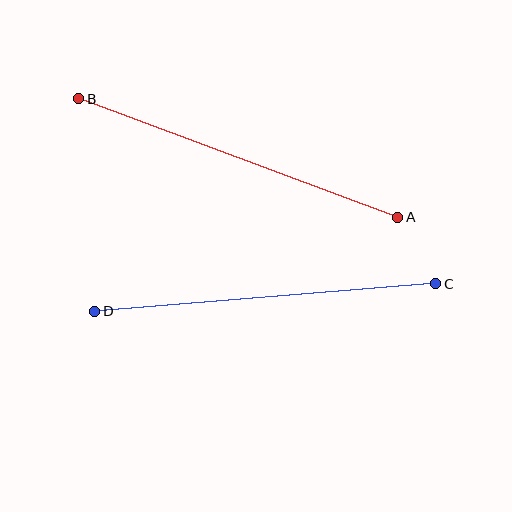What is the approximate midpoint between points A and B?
The midpoint is at approximately (238, 158) pixels.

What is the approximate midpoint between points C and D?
The midpoint is at approximately (265, 297) pixels.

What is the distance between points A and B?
The distance is approximately 341 pixels.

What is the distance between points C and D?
The distance is approximately 342 pixels.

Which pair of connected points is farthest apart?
Points C and D are farthest apart.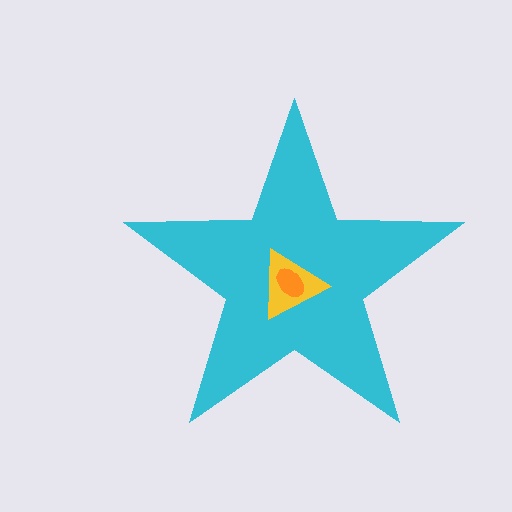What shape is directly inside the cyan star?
The yellow triangle.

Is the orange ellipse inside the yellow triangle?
Yes.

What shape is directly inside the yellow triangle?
The orange ellipse.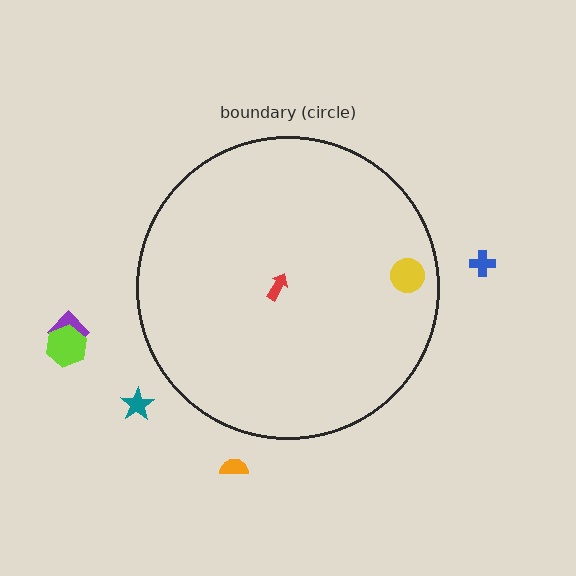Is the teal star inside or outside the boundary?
Outside.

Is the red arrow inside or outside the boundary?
Inside.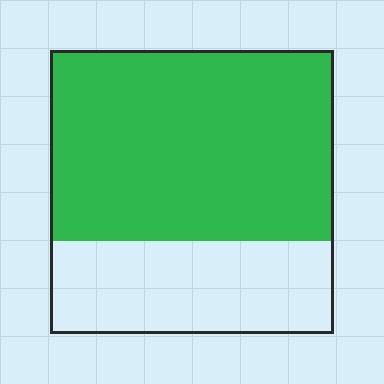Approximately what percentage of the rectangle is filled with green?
Approximately 65%.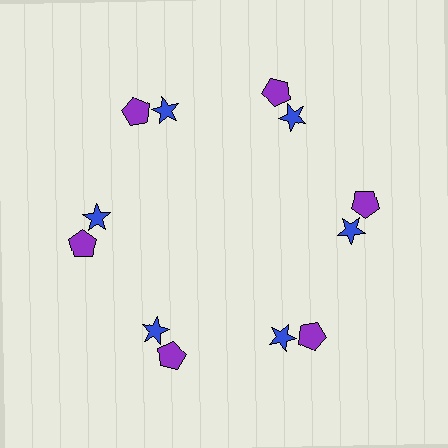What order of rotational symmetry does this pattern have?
This pattern has 6-fold rotational symmetry.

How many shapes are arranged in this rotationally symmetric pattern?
There are 12 shapes, arranged in 6 groups of 2.